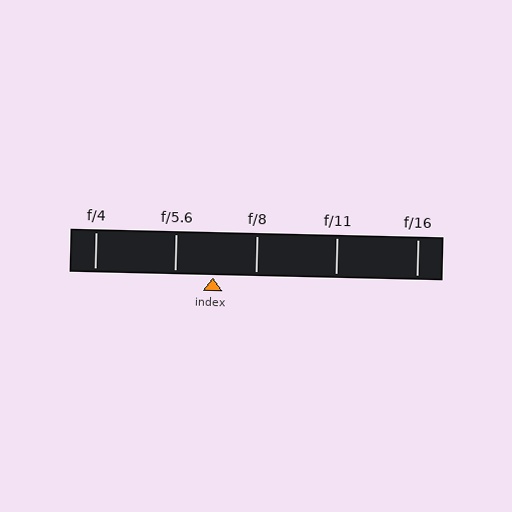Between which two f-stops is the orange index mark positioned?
The index mark is between f/5.6 and f/8.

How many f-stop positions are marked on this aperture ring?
There are 5 f-stop positions marked.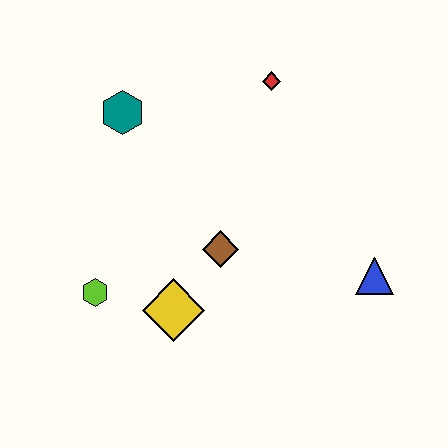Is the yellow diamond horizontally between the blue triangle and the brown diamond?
No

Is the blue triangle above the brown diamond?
No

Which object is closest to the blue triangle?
The brown diamond is closest to the blue triangle.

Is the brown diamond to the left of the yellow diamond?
No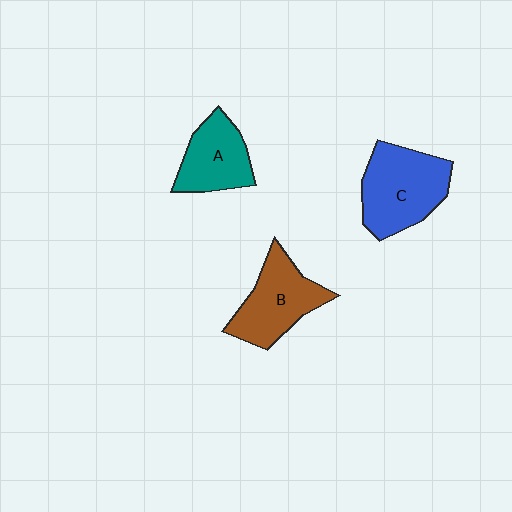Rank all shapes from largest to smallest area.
From largest to smallest: C (blue), B (brown), A (teal).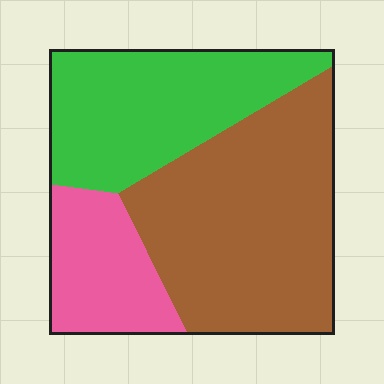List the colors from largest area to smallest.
From largest to smallest: brown, green, pink.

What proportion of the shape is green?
Green covers around 35% of the shape.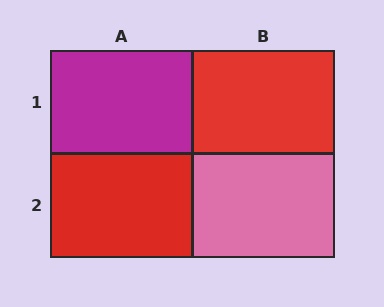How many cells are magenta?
1 cell is magenta.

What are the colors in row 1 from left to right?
Magenta, red.